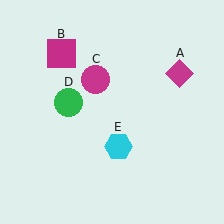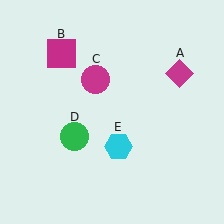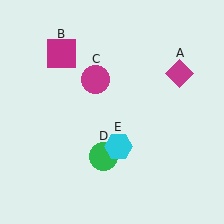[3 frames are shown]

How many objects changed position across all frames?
1 object changed position: green circle (object D).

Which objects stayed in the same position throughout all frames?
Magenta diamond (object A) and magenta square (object B) and magenta circle (object C) and cyan hexagon (object E) remained stationary.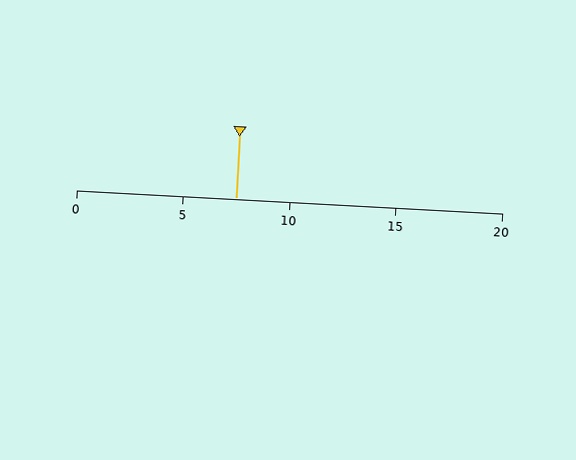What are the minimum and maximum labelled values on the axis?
The axis runs from 0 to 20.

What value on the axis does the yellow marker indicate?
The marker indicates approximately 7.5.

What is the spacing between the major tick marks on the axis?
The major ticks are spaced 5 apart.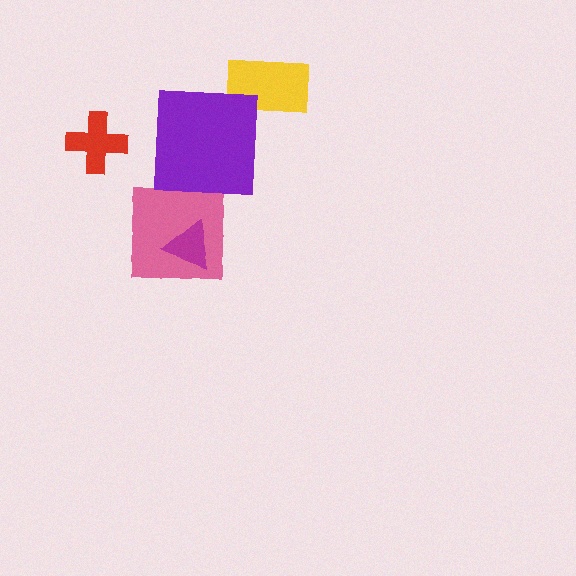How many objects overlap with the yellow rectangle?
0 objects overlap with the yellow rectangle.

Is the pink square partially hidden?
Yes, it is partially covered by another shape.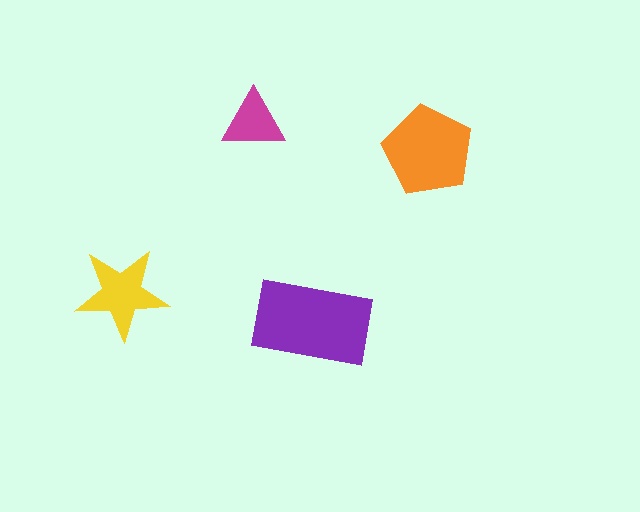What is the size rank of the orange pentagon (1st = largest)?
2nd.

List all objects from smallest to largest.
The magenta triangle, the yellow star, the orange pentagon, the purple rectangle.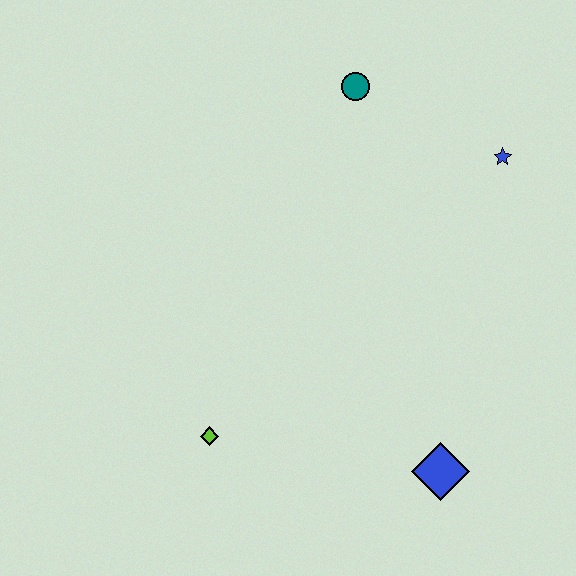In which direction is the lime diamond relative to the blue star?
The lime diamond is to the left of the blue star.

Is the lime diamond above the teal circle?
No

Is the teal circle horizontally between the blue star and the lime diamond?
Yes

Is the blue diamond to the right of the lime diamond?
Yes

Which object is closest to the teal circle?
The blue star is closest to the teal circle.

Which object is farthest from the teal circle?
The blue diamond is farthest from the teal circle.